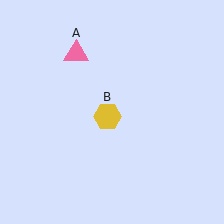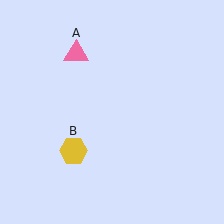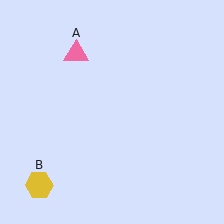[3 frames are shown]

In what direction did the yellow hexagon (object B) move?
The yellow hexagon (object B) moved down and to the left.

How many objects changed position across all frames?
1 object changed position: yellow hexagon (object B).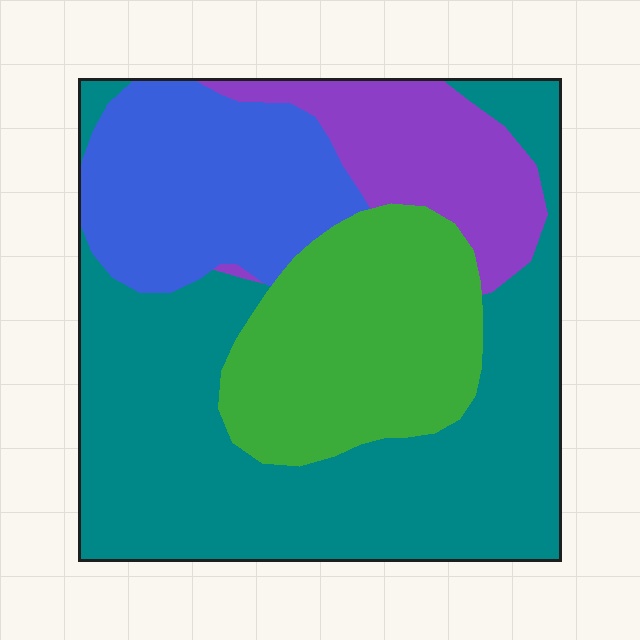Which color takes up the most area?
Teal, at roughly 45%.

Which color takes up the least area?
Purple, at roughly 15%.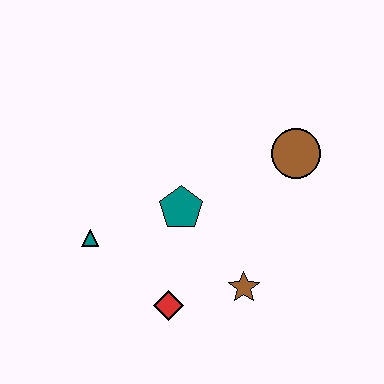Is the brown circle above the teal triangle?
Yes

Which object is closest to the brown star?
The red diamond is closest to the brown star.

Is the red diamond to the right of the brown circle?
No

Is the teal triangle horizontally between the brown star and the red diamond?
No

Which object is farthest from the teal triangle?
The brown circle is farthest from the teal triangle.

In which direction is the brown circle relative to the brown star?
The brown circle is above the brown star.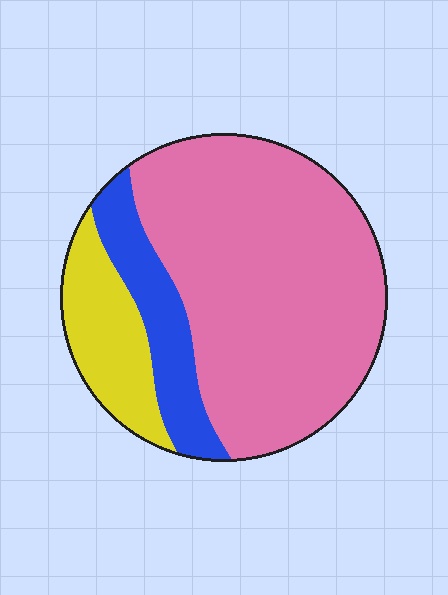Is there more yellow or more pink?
Pink.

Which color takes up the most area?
Pink, at roughly 70%.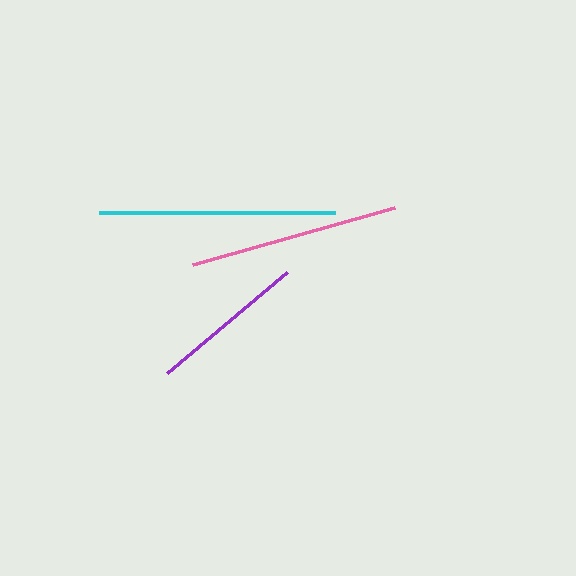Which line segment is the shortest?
The purple line is the shortest at approximately 157 pixels.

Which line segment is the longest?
The cyan line is the longest at approximately 237 pixels.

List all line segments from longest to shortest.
From longest to shortest: cyan, pink, purple.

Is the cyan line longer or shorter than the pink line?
The cyan line is longer than the pink line.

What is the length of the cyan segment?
The cyan segment is approximately 237 pixels long.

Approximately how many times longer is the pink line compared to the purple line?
The pink line is approximately 1.3 times the length of the purple line.